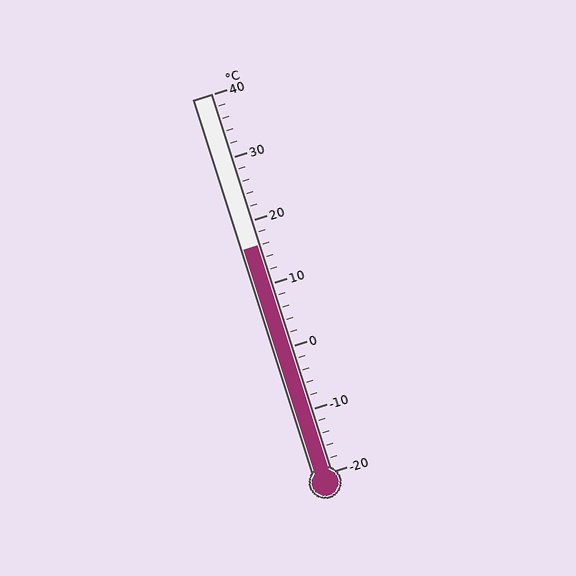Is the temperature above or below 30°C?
The temperature is below 30°C.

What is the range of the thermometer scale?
The thermometer scale ranges from -20°C to 40°C.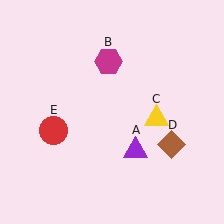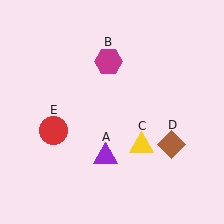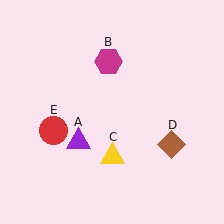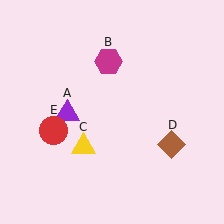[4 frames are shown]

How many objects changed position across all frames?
2 objects changed position: purple triangle (object A), yellow triangle (object C).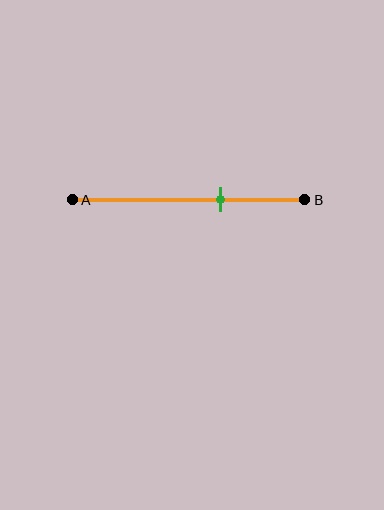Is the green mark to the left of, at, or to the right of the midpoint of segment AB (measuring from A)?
The green mark is to the right of the midpoint of segment AB.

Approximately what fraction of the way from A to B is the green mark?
The green mark is approximately 65% of the way from A to B.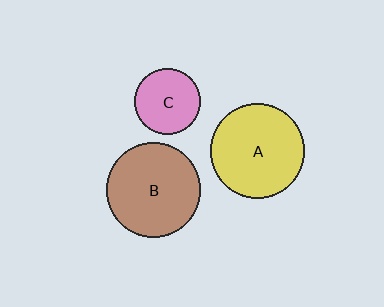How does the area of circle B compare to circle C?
Approximately 2.0 times.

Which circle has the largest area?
Circle A (yellow).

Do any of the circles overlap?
No, none of the circles overlap.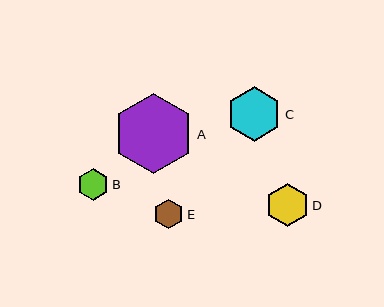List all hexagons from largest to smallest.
From largest to smallest: A, C, D, B, E.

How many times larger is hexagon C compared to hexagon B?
Hexagon C is approximately 1.7 times the size of hexagon B.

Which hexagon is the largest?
Hexagon A is the largest with a size of approximately 80 pixels.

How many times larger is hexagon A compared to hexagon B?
Hexagon A is approximately 2.5 times the size of hexagon B.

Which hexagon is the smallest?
Hexagon E is the smallest with a size of approximately 30 pixels.